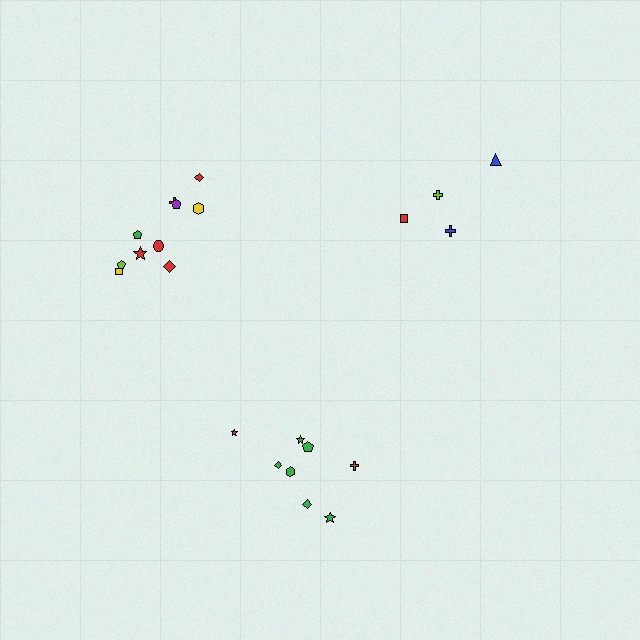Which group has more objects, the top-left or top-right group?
The top-left group.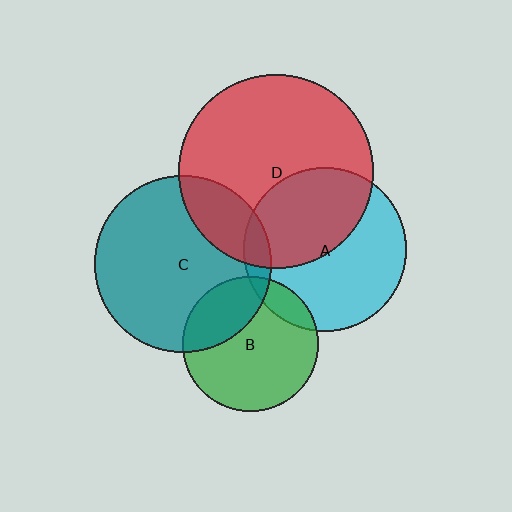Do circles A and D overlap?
Yes.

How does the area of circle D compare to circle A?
Approximately 1.4 times.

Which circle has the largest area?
Circle D (red).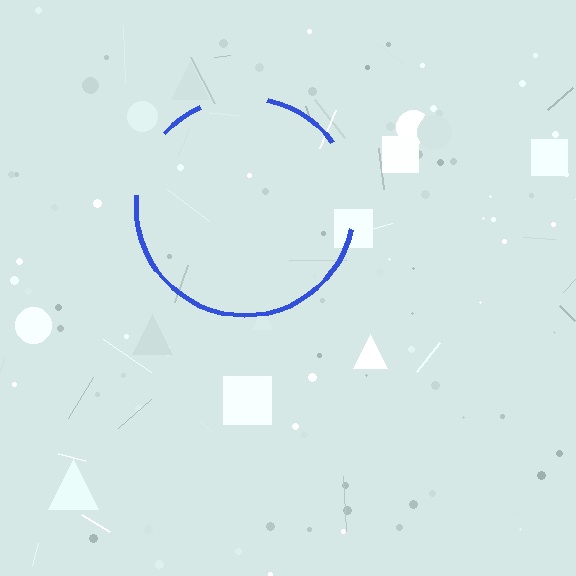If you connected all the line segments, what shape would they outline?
They would outline a circle.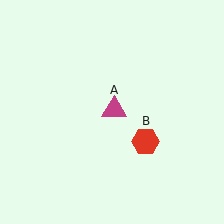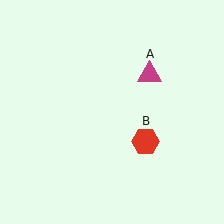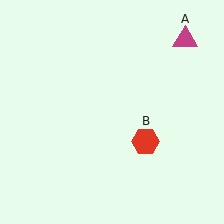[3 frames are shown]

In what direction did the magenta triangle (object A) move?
The magenta triangle (object A) moved up and to the right.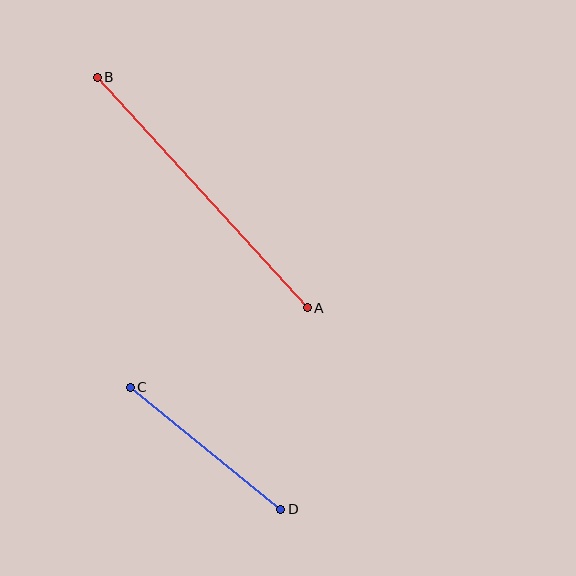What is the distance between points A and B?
The distance is approximately 312 pixels.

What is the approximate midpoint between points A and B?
The midpoint is at approximately (202, 193) pixels.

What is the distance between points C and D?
The distance is approximately 194 pixels.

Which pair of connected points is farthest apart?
Points A and B are farthest apart.